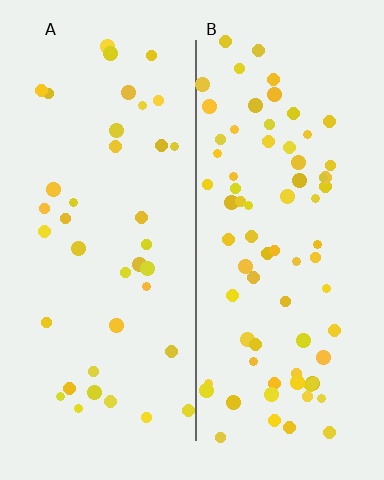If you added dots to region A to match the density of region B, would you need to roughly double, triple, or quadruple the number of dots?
Approximately double.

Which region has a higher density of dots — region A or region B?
B (the right).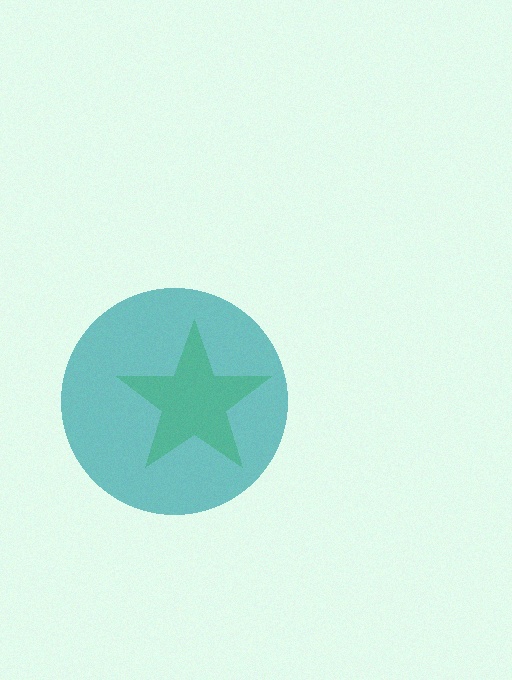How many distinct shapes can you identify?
There are 2 distinct shapes: a lime star, a teal circle.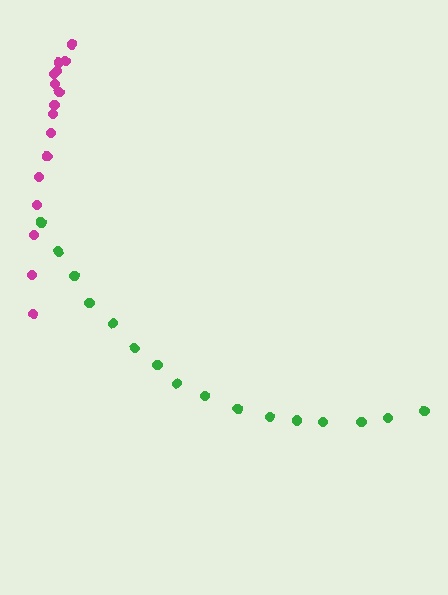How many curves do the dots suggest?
There are 2 distinct paths.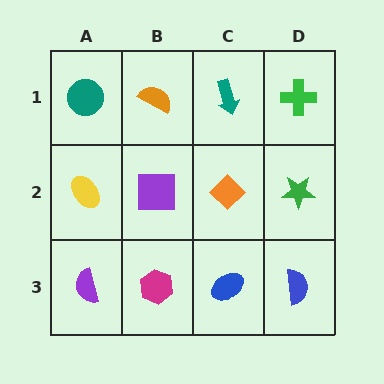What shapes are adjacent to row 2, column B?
An orange semicircle (row 1, column B), a magenta hexagon (row 3, column B), a yellow ellipse (row 2, column A), an orange diamond (row 2, column C).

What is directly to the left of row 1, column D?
A teal arrow.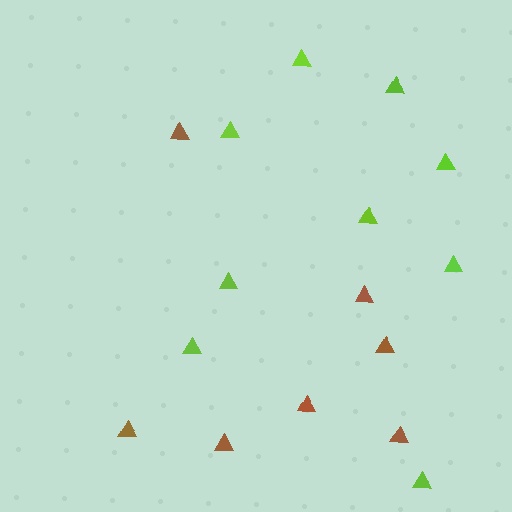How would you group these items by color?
There are 2 groups: one group of lime triangles (9) and one group of brown triangles (7).